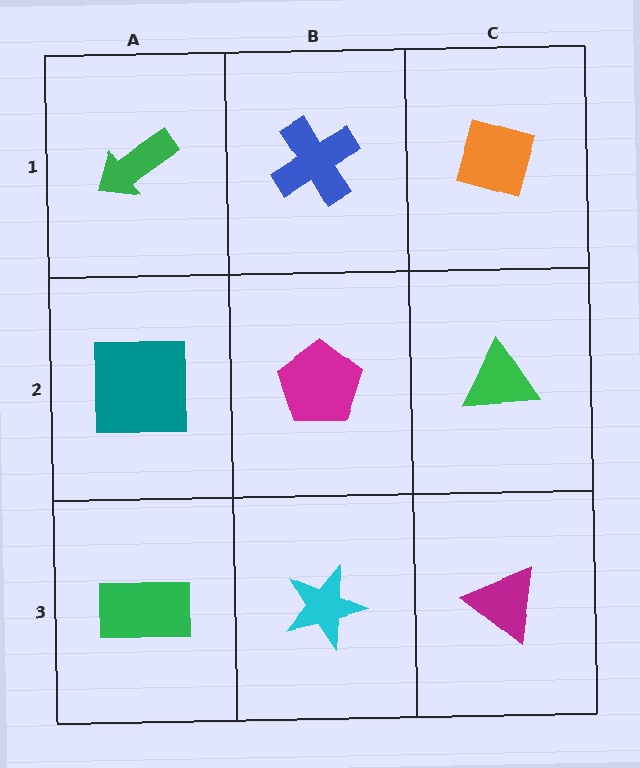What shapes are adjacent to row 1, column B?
A magenta pentagon (row 2, column B), a green arrow (row 1, column A), an orange diamond (row 1, column C).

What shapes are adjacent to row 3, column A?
A teal square (row 2, column A), a cyan star (row 3, column B).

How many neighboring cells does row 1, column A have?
2.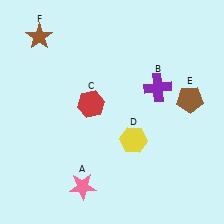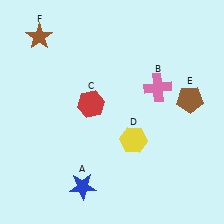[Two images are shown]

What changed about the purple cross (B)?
In Image 1, B is purple. In Image 2, it changed to pink.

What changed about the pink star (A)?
In Image 1, A is pink. In Image 2, it changed to blue.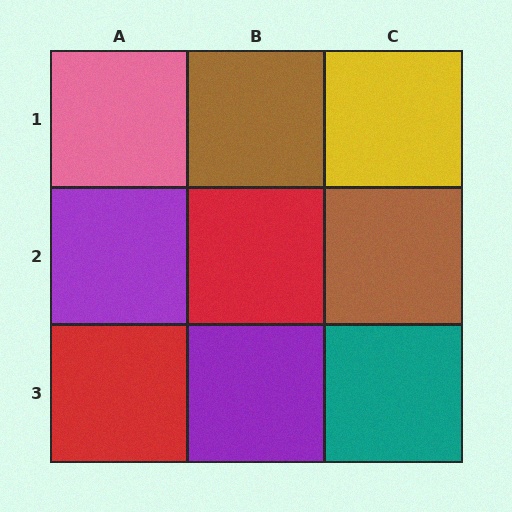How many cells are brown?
2 cells are brown.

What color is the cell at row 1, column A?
Pink.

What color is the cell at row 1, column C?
Yellow.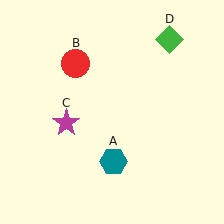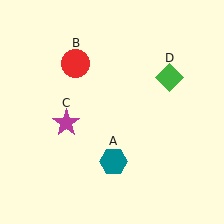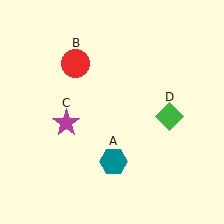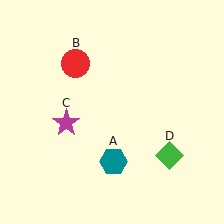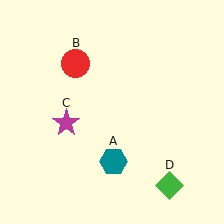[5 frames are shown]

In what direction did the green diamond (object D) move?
The green diamond (object D) moved down.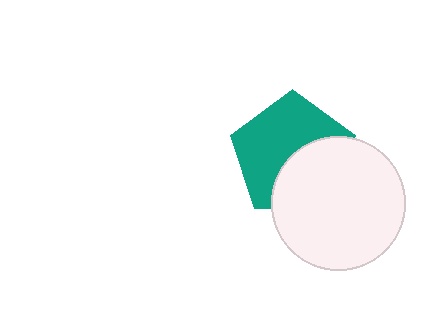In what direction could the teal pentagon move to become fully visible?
The teal pentagon could move toward the upper-left. That would shift it out from behind the white circle entirely.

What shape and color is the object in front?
The object in front is a white circle.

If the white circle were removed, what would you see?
You would see the complete teal pentagon.